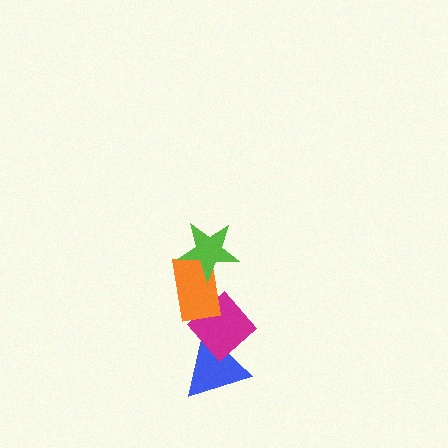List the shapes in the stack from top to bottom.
From top to bottom: the lime star, the orange rectangle, the magenta diamond, the blue triangle.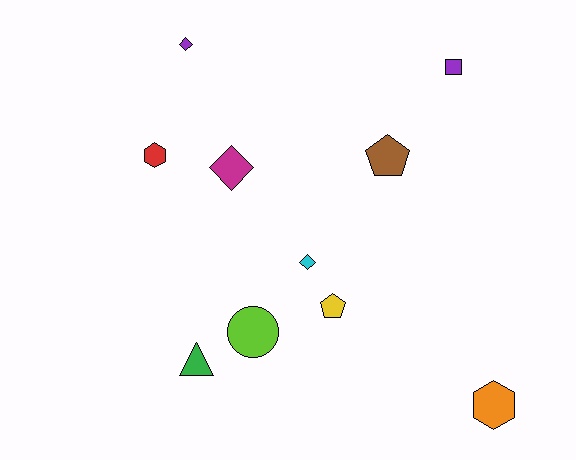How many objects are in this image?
There are 10 objects.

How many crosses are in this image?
There are no crosses.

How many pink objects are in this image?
There are no pink objects.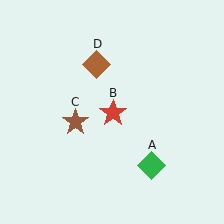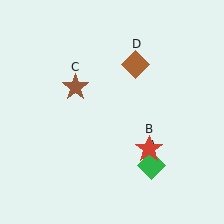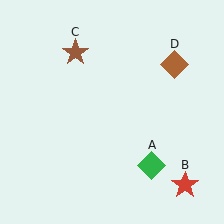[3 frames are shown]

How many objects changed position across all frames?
3 objects changed position: red star (object B), brown star (object C), brown diamond (object D).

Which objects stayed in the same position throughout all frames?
Green diamond (object A) remained stationary.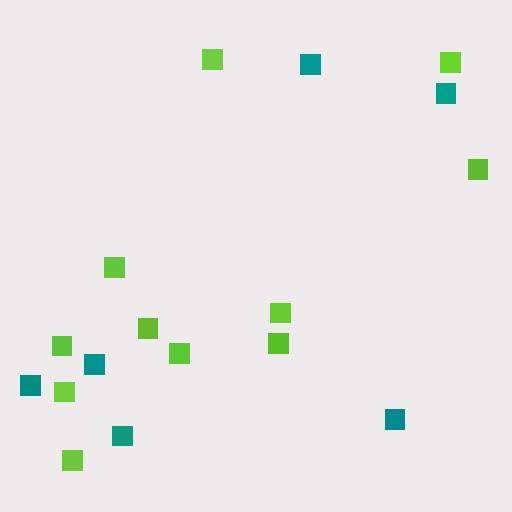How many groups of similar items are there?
There are 2 groups: one group of teal squares (6) and one group of lime squares (11).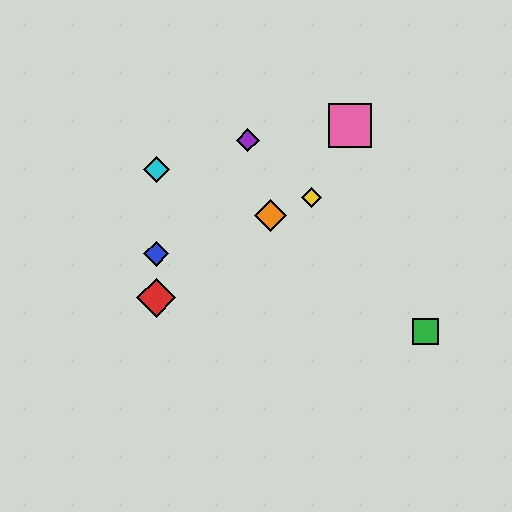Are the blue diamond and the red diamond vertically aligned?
Yes, both are at x≈156.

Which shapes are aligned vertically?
The red diamond, the blue diamond, the cyan diamond are aligned vertically.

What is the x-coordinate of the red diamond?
The red diamond is at x≈156.